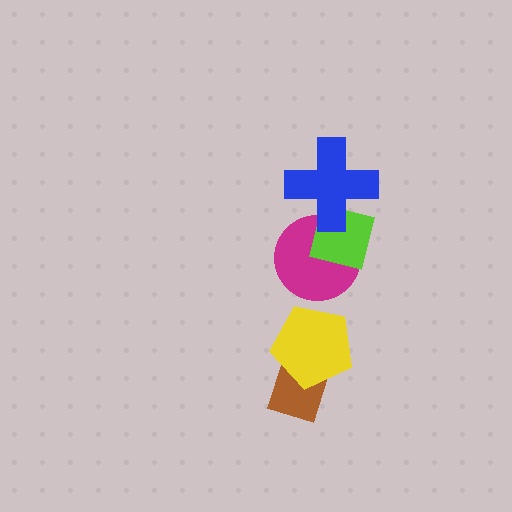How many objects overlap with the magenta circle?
2 objects overlap with the magenta circle.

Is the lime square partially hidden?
Yes, it is partially covered by another shape.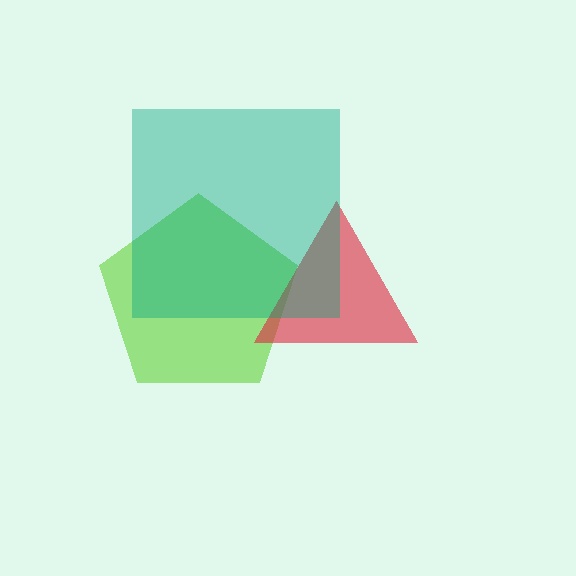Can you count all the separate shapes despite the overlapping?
Yes, there are 3 separate shapes.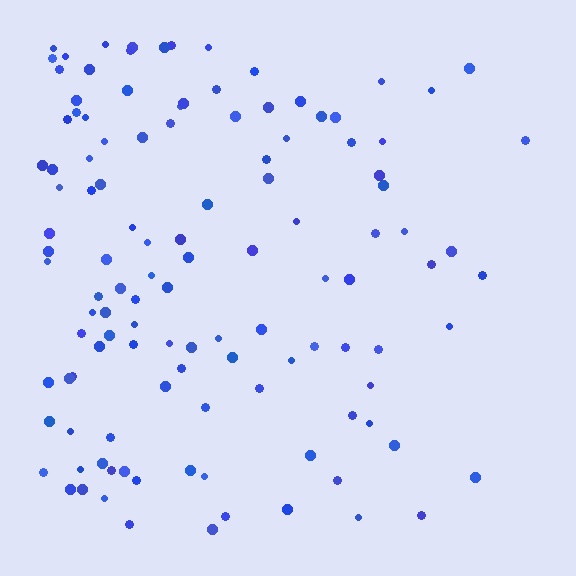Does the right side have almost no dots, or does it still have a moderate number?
Still a moderate number, just noticeably fewer than the left.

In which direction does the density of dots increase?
From right to left, with the left side densest.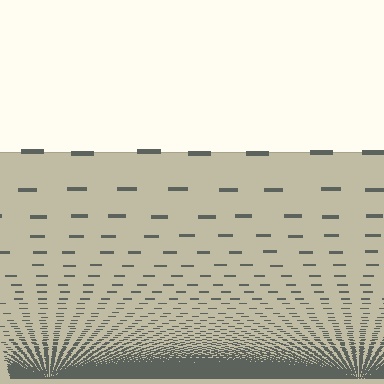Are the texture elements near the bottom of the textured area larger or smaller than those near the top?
Smaller. The gradient is inverted — elements near the bottom are smaller and denser.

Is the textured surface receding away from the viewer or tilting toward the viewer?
The surface appears to tilt toward the viewer. Texture elements get larger and sparser toward the top.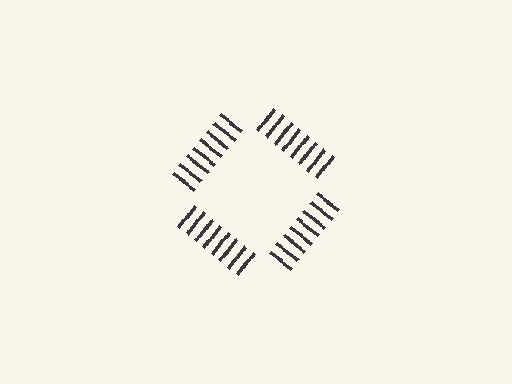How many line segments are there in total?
32 — 8 along each of the 4 edges.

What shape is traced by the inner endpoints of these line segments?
An illusory square — the line segments terminate on its edges but no continuous stroke is drawn.